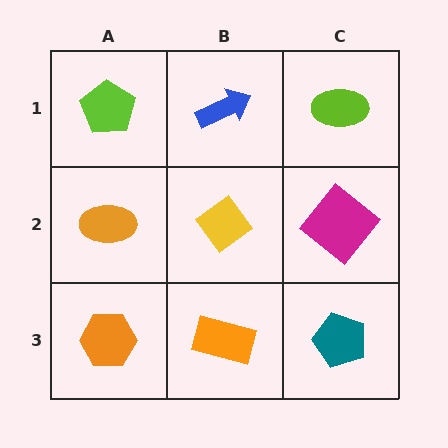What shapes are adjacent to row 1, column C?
A magenta diamond (row 2, column C), a blue arrow (row 1, column B).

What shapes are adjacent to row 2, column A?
A lime pentagon (row 1, column A), an orange hexagon (row 3, column A), a yellow diamond (row 2, column B).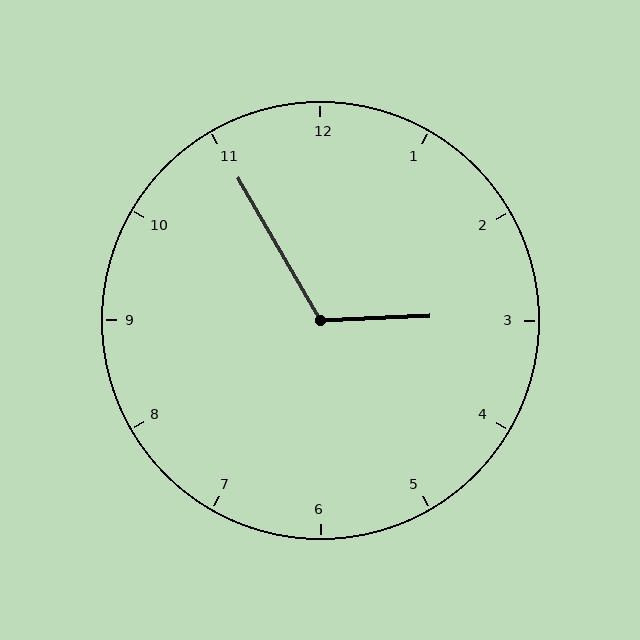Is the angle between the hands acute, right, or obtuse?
It is obtuse.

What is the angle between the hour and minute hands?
Approximately 118 degrees.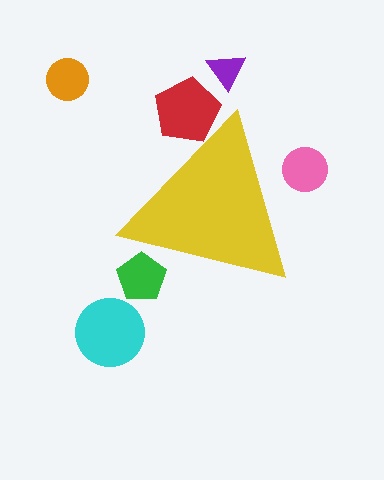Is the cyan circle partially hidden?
No, the cyan circle is fully visible.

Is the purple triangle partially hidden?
No, the purple triangle is fully visible.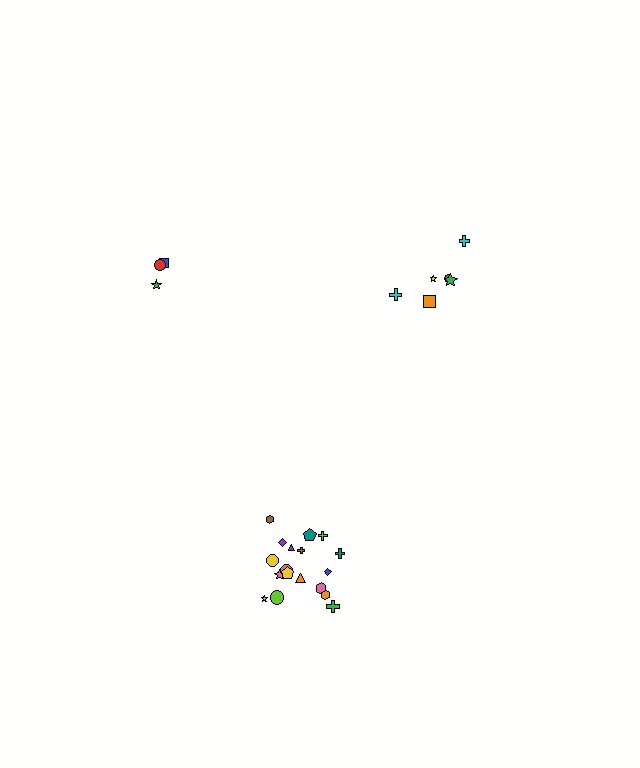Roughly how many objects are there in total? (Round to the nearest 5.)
Roughly 25 objects in total.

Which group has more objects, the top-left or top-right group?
The top-right group.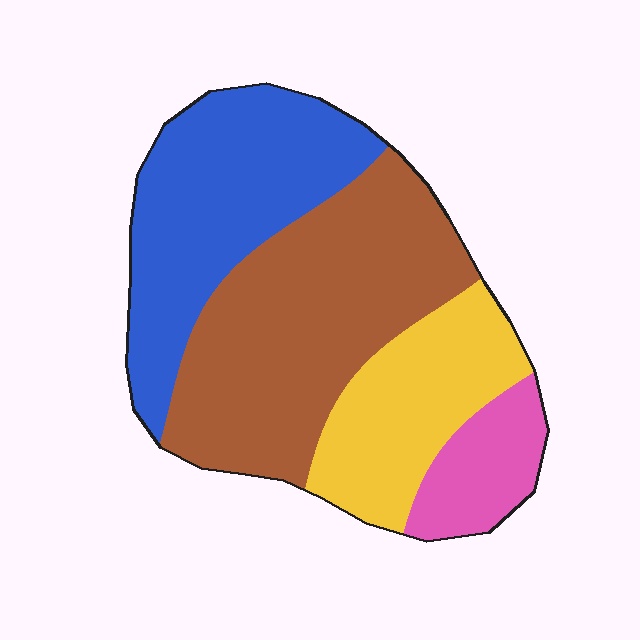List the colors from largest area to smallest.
From largest to smallest: brown, blue, yellow, pink.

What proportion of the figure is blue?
Blue takes up between a quarter and a half of the figure.